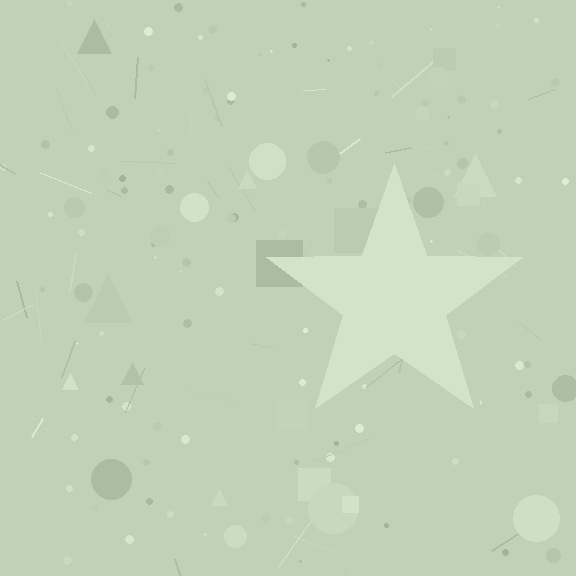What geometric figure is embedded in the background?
A star is embedded in the background.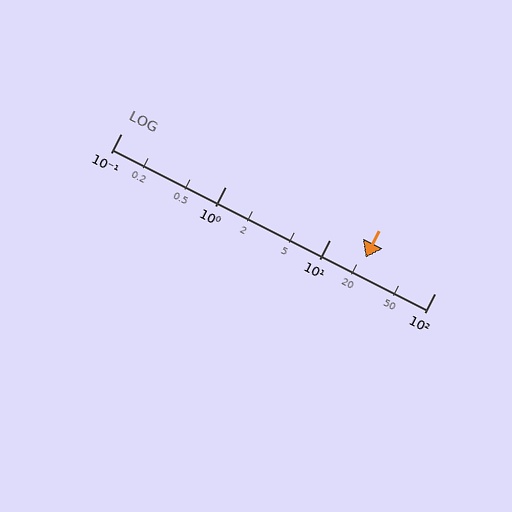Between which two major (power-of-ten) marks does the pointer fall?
The pointer is between 10 and 100.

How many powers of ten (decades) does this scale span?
The scale spans 3 decades, from 0.1 to 100.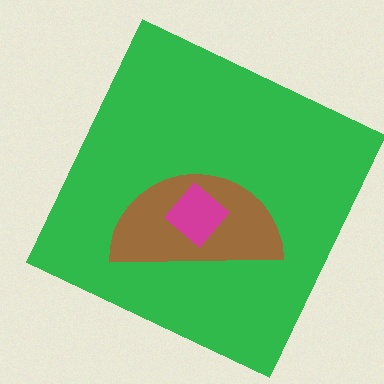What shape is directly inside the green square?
The brown semicircle.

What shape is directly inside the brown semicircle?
The magenta diamond.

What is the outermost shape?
The green square.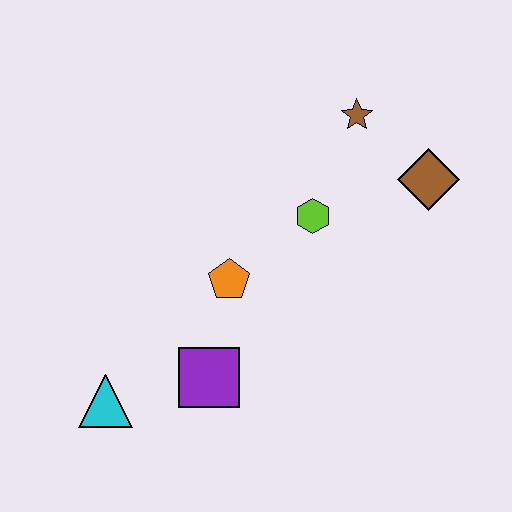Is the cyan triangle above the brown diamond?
No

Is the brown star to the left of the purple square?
No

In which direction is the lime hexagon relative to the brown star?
The lime hexagon is below the brown star.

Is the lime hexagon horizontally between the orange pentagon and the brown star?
Yes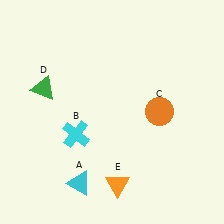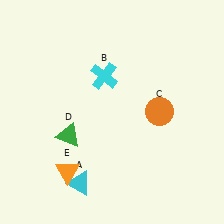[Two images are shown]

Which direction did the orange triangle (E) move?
The orange triangle (E) moved left.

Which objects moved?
The objects that moved are: the cyan cross (B), the green triangle (D), the orange triangle (E).